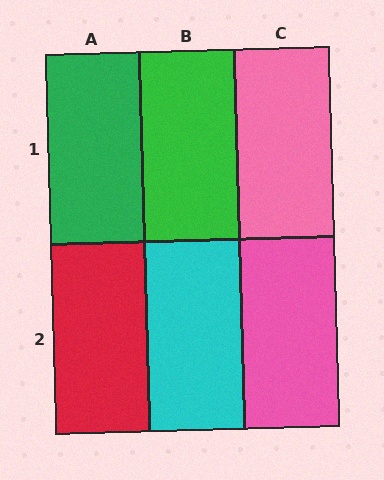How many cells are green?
2 cells are green.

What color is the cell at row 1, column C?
Pink.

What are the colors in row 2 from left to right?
Red, cyan, pink.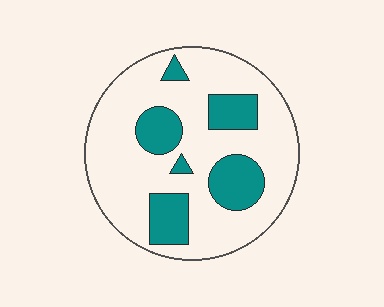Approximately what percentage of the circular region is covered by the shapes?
Approximately 25%.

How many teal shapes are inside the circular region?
6.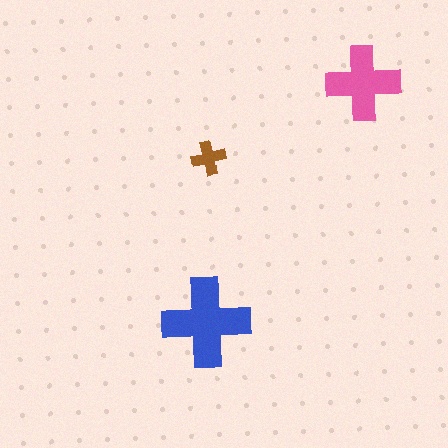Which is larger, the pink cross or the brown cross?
The pink one.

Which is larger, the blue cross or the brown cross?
The blue one.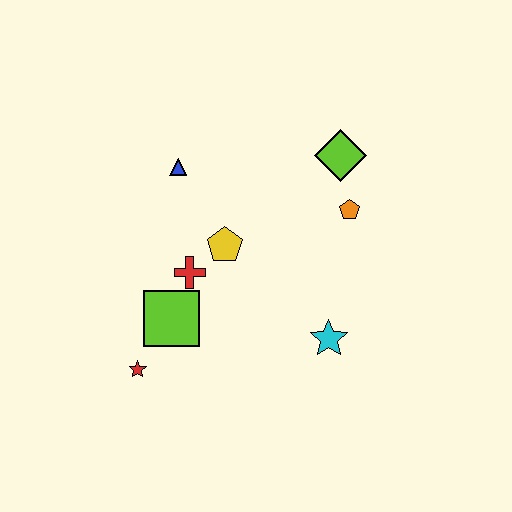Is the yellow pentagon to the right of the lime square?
Yes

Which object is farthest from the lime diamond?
The red star is farthest from the lime diamond.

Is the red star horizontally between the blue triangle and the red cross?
No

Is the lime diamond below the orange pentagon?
No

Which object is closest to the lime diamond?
The orange pentagon is closest to the lime diamond.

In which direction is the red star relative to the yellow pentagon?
The red star is below the yellow pentagon.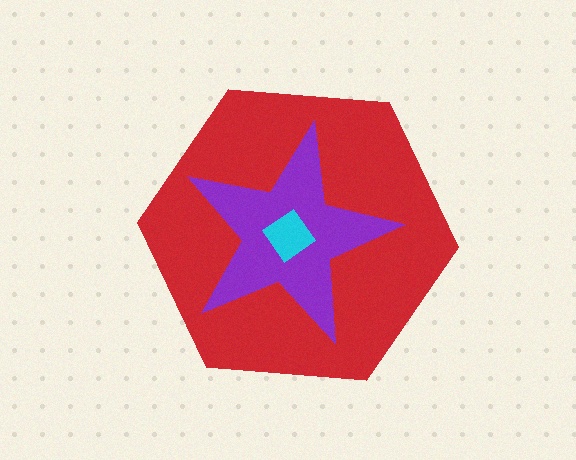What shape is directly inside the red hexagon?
The purple star.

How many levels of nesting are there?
3.